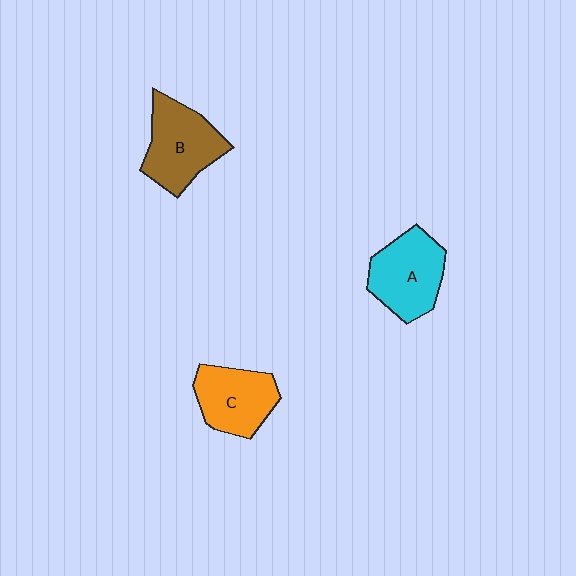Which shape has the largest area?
Shape B (brown).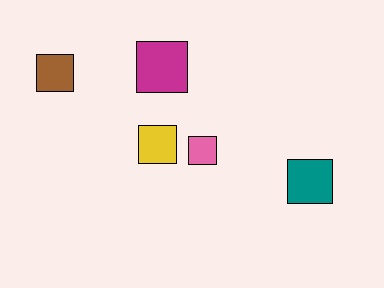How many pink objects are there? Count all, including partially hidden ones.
There is 1 pink object.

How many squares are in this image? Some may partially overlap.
There are 5 squares.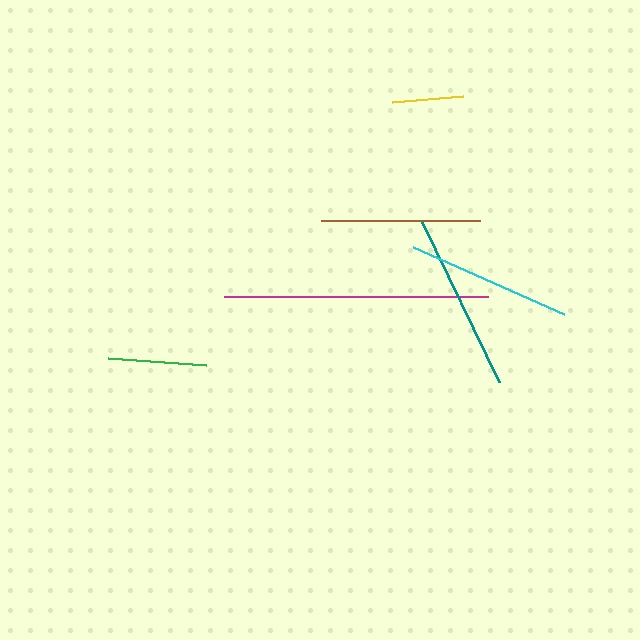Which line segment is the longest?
The magenta line is the longest at approximately 264 pixels.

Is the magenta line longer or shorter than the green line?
The magenta line is longer than the green line.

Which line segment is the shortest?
The yellow line is the shortest at approximately 71 pixels.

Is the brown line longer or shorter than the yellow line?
The brown line is longer than the yellow line.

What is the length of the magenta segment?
The magenta segment is approximately 264 pixels long.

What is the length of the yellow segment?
The yellow segment is approximately 71 pixels long.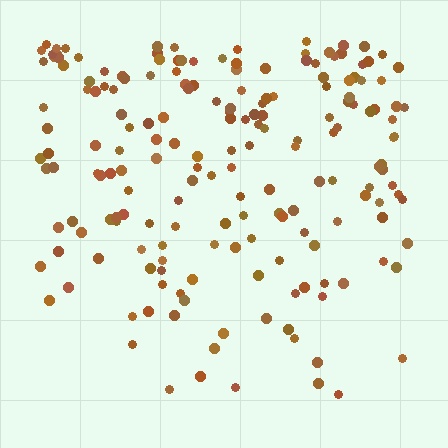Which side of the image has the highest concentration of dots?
The top.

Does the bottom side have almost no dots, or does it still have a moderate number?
Still a moderate number, just noticeably fewer than the top.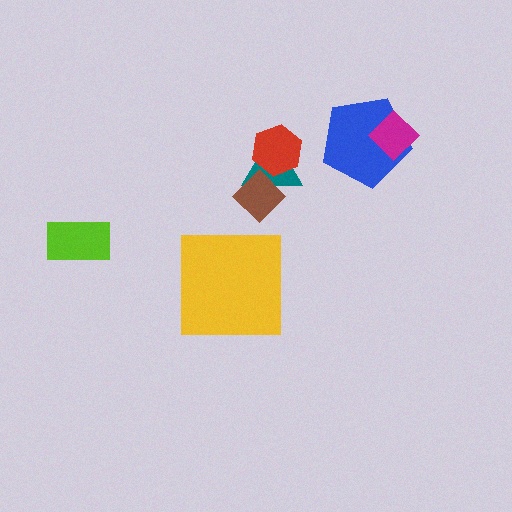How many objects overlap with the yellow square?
0 objects overlap with the yellow square.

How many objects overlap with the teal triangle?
2 objects overlap with the teal triangle.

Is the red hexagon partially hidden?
No, no other shape covers it.